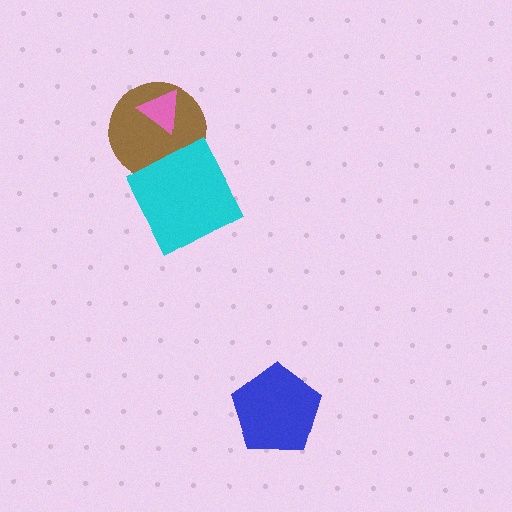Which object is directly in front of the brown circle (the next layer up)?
The pink triangle is directly in front of the brown circle.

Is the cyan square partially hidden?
No, no other shape covers it.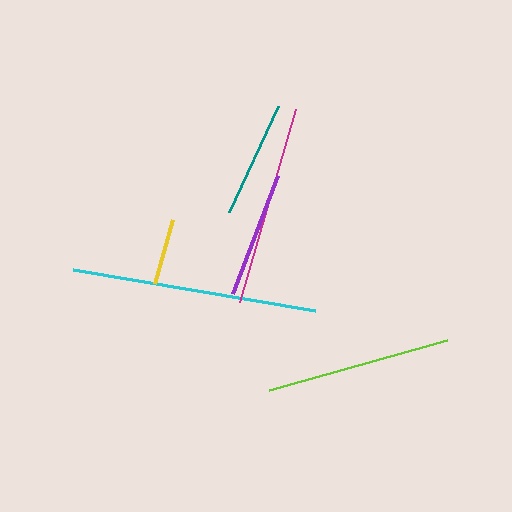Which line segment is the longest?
The cyan line is the longest at approximately 246 pixels.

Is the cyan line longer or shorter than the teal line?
The cyan line is longer than the teal line.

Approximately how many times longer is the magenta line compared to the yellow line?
The magenta line is approximately 3.0 times the length of the yellow line.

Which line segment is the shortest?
The yellow line is the shortest at approximately 67 pixels.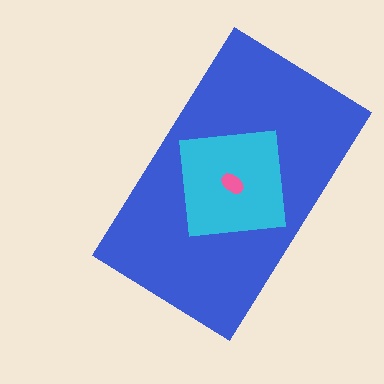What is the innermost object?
The pink ellipse.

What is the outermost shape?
The blue rectangle.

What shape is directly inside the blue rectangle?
The cyan square.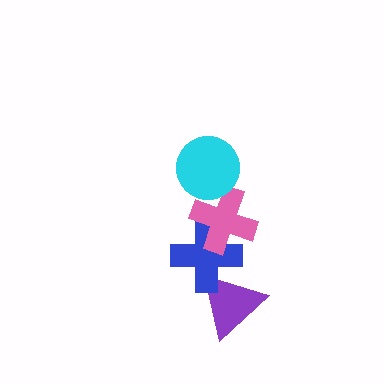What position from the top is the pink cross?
The pink cross is 2nd from the top.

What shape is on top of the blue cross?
The pink cross is on top of the blue cross.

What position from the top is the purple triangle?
The purple triangle is 4th from the top.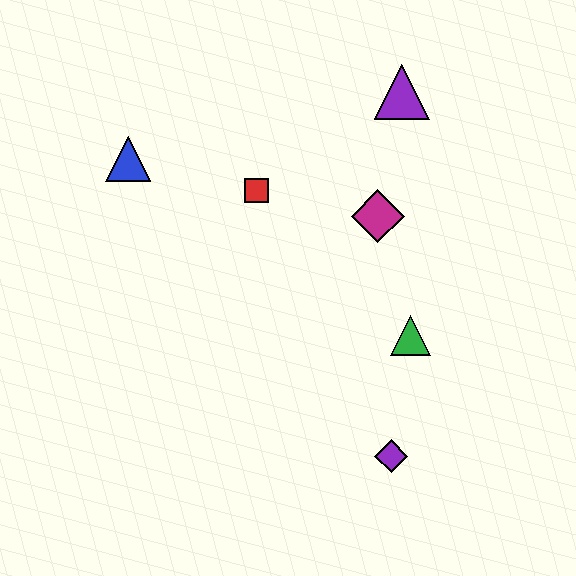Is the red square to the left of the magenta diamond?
Yes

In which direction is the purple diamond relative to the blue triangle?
The purple diamond is below the blue triangle.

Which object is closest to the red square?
The magenta diamond is closest to the red square.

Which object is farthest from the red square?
The purple diamond is farthest from the red square.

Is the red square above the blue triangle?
No